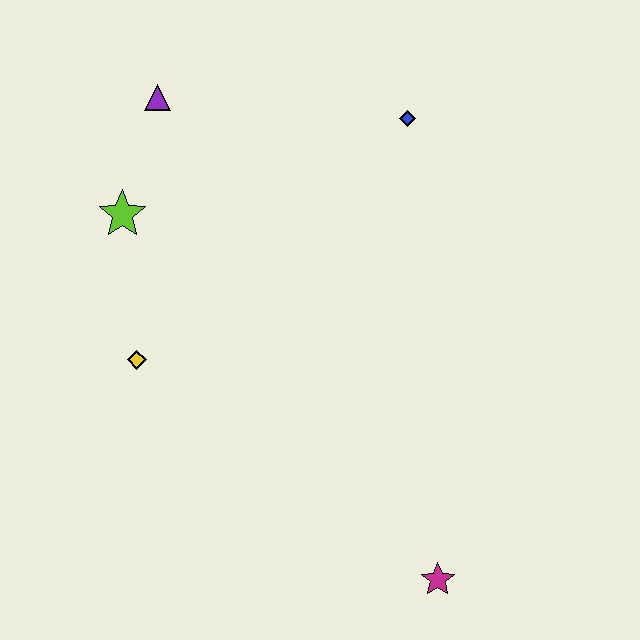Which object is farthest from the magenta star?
The purple triangle is farthest from the magenta star.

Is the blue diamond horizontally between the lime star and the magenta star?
Yes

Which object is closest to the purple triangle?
The lime star is closest to the purple triangle.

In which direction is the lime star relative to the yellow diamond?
The lime star is above the yellow diamond.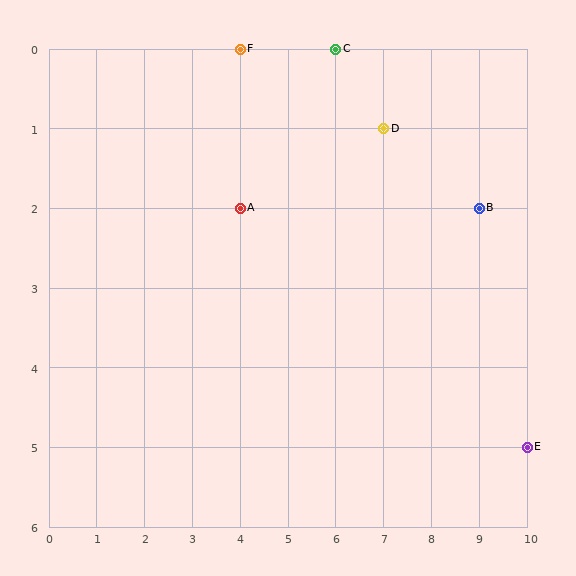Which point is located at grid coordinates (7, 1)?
Point D is at (7, 1).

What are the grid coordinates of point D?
Point D is at grid coordinates (7, 1).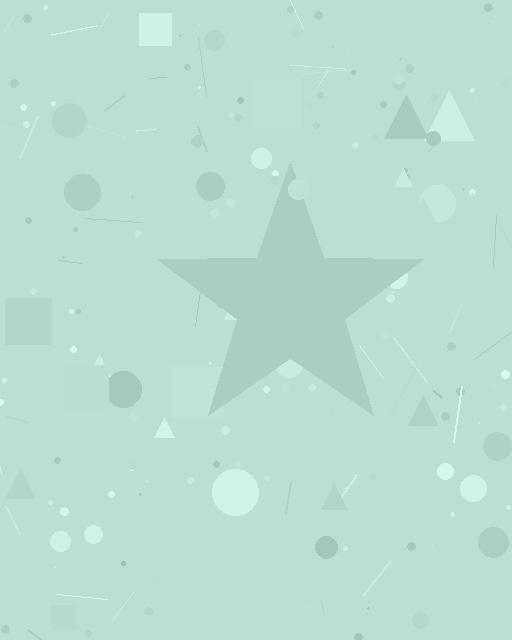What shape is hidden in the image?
A star is hidden in the image.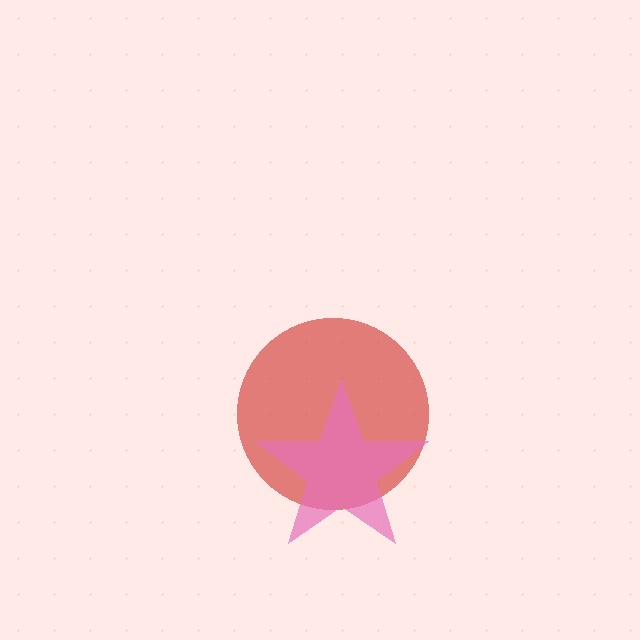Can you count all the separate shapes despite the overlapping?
Yes, there are 2 separate shapes.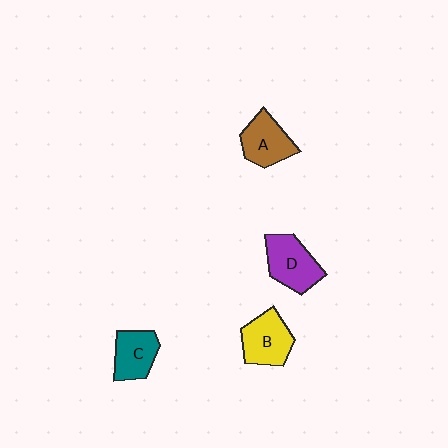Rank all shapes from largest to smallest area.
From largest to smallest: D (purple), B (yellow), A (brown), C (teal).